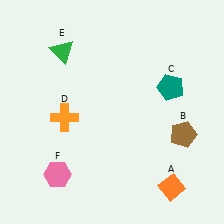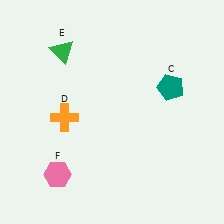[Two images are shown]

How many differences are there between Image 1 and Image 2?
There are 2 differences between the two images.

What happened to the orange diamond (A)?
The orange diamond (A) was removed in Image 2. It was in the bottom-right area of Image 1.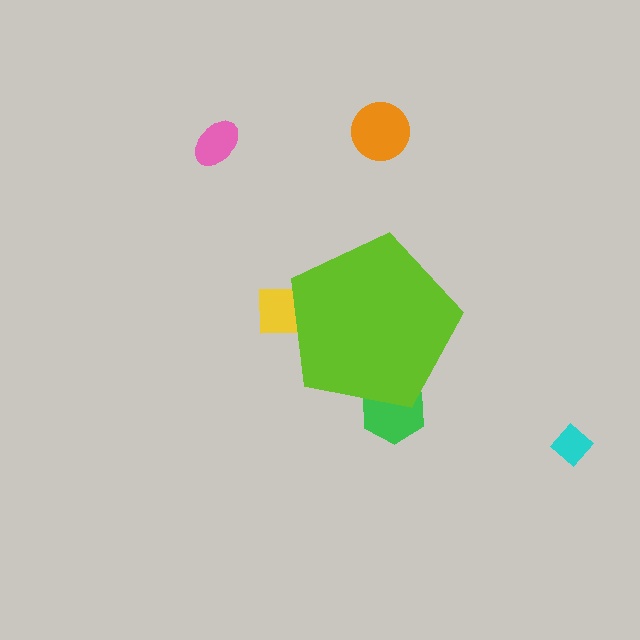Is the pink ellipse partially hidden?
No, the pink ellipse is fully visible.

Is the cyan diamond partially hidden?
No, the cyan diamond is fully visible.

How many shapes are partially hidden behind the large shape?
2 shapes are partially hidden.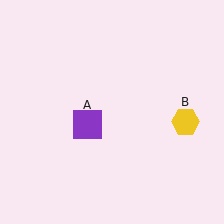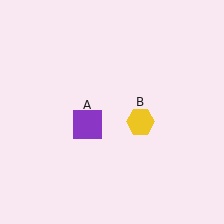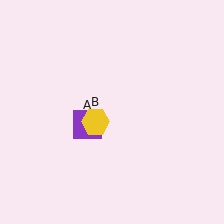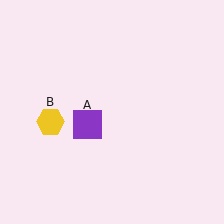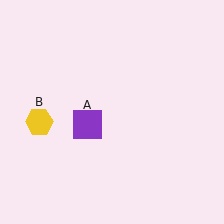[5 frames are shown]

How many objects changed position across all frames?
1 object changed position: yellow hexagon (object B).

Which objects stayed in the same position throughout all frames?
Purple square (object A) remained stationary.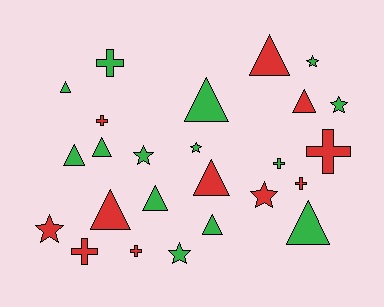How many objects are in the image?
There are 25 objects.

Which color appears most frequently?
Green, with 14 objects.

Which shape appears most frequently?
Triangle, with 11 objects.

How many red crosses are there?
There are 5 red crosses.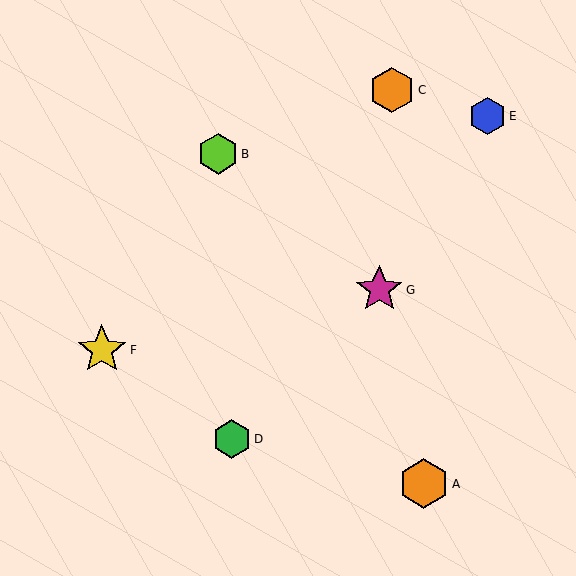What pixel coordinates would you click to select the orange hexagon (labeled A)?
Click at (424, 484) to select the orange hexagon A.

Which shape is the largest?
The yellow star (labeled F) is the largest.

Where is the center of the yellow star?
The center of the yellow star is at (102, 350).